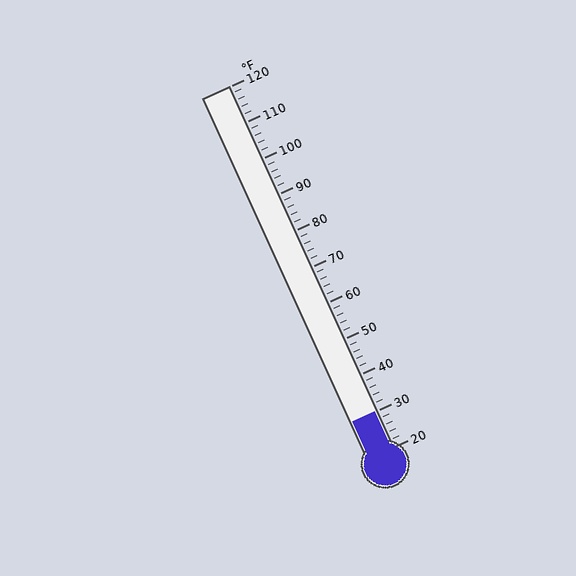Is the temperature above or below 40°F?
The temperature is below 40°F.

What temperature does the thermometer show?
The thermometer shows approximately 30°F.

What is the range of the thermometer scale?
The thermometer scale ranges from 20°F to 120°F.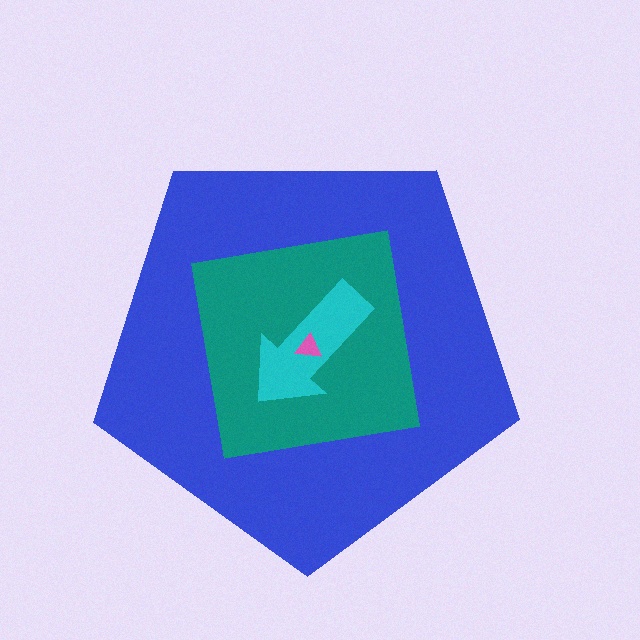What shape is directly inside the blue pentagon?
The teal square.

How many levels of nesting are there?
4.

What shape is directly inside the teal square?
The cyan arrow.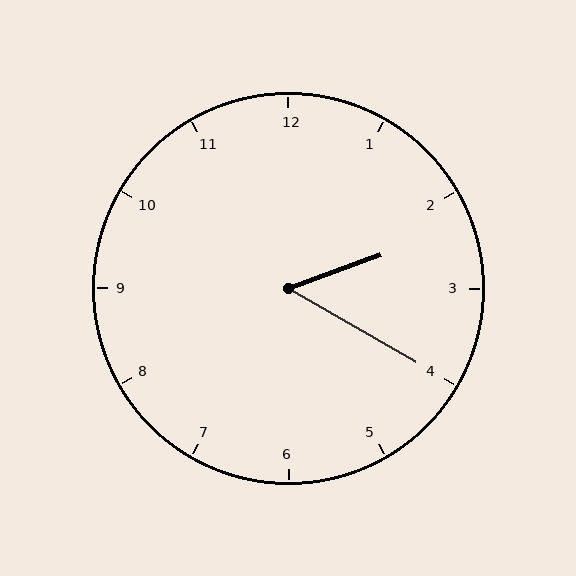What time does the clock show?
2:20.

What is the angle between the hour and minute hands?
Approximately 50 degrees.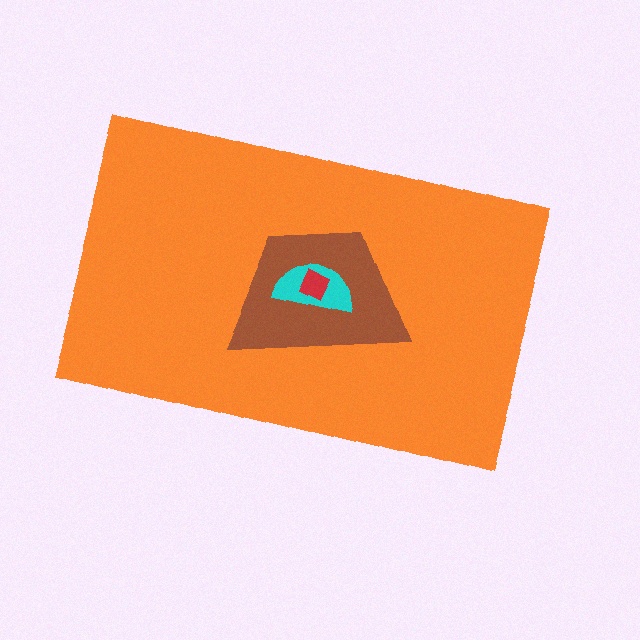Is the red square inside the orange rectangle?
Yes.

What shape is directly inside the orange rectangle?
The brown trapezoid.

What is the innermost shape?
The red square.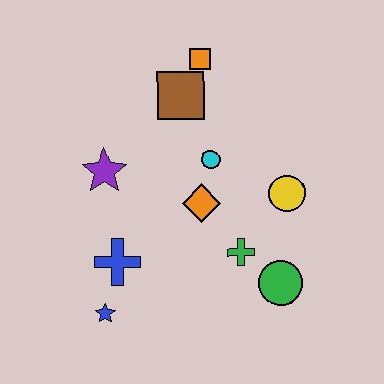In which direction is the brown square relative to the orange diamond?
The brown square is above the orange diamond.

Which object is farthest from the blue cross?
The orange square is farthest from the blue cross.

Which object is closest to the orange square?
The brown square is closest to the orange square.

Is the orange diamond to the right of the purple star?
Yes